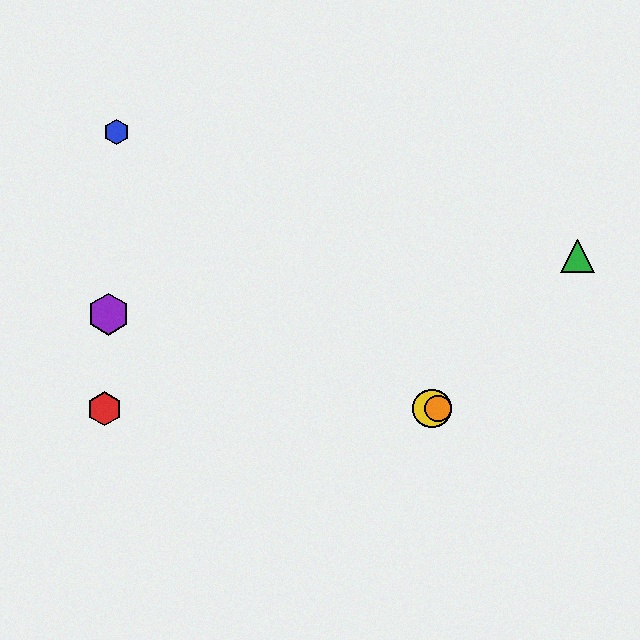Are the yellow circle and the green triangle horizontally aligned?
No, the yellow circle is at y≈409 and the green triangle is at y≈256.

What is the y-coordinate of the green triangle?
The green triangle is at y≈256.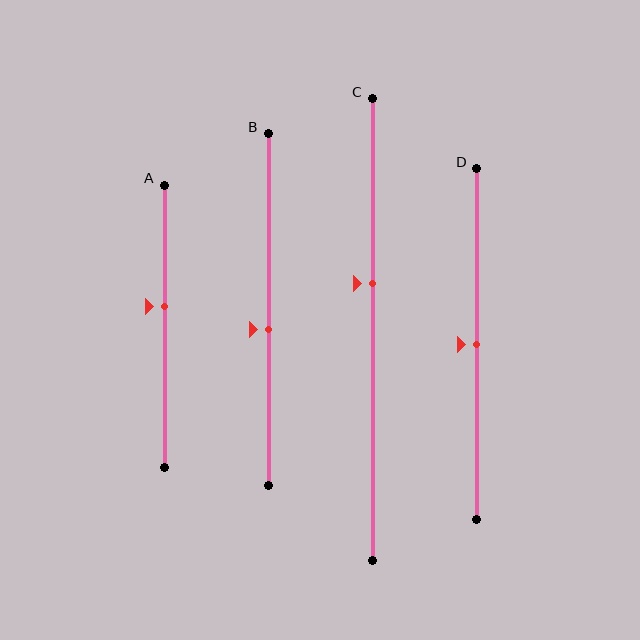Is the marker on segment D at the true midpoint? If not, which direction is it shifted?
Yes, the marker on segment D is at the true midpoint.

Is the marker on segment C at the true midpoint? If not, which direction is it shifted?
No, the marker on segment C is shifted upward by about 10% of the segment length.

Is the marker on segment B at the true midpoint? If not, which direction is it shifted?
No, the marker on segment B is shifted downward by about 6% of the segment length.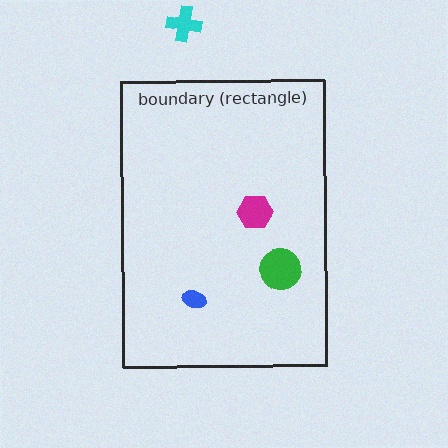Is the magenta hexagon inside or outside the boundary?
Inside.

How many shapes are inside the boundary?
3 inside, 1 outside.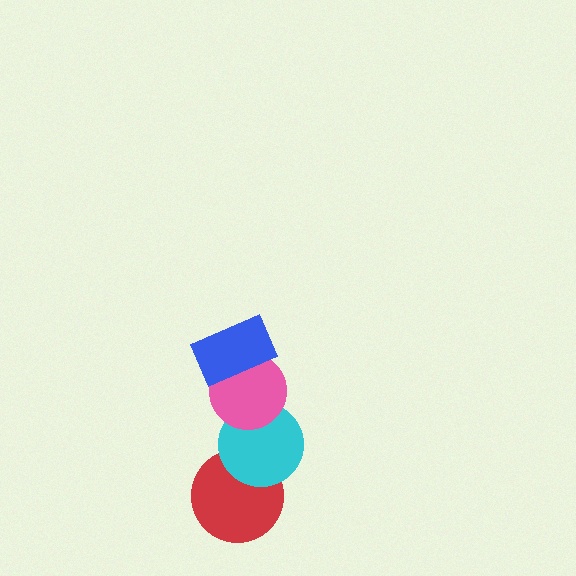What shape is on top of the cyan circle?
The pink circle is on top of the cyan circle.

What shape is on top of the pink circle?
The blue rectangle is on top of the pink circle.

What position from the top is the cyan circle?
The cyan circle is 3rd from the top.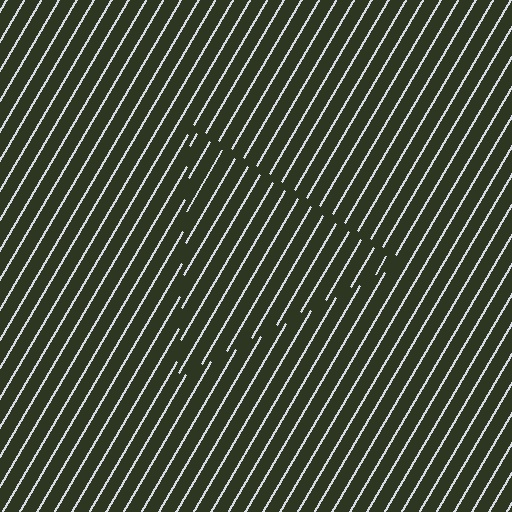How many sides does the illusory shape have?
3 sides — the line-ends trace a triangle.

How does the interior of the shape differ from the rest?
The interior of the shape contains the same grating, shifted by half a period — the contour is defined by the phase discontinuity where line-ends from the inner and outer gratings abut.